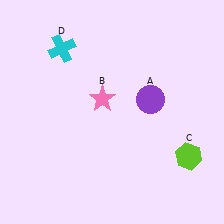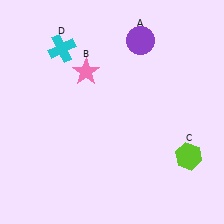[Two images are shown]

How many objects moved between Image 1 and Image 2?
2 objects moved between the two images.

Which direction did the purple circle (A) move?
The purple circle (A) moved up.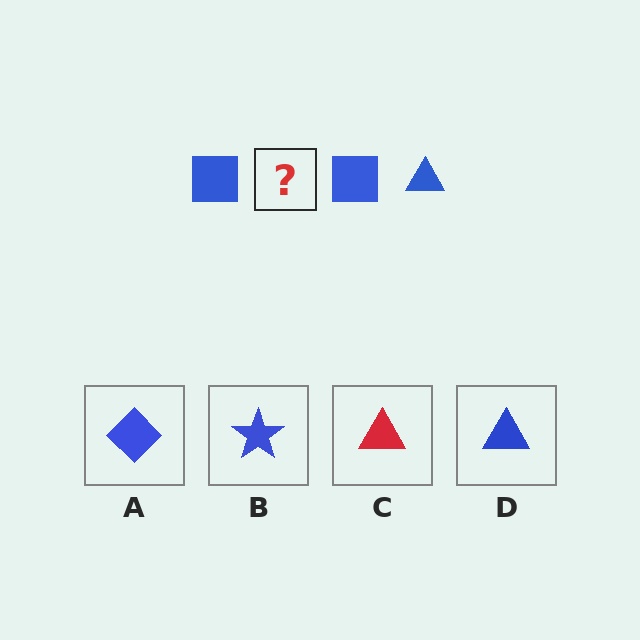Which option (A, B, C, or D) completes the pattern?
D.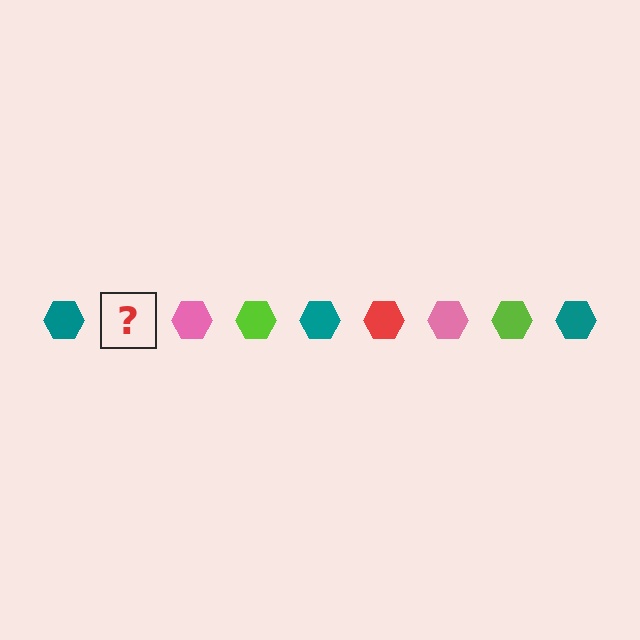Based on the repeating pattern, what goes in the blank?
The blank should be a red hexagon.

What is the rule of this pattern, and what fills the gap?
The rule is that the pattern cycles through teal, red, pink, lime hexagons. The gap should be filled with a red hexagon.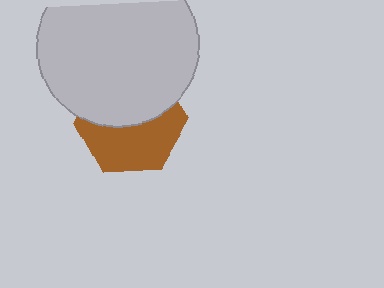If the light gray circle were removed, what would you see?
You would see the complete brown hexagon.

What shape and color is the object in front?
The object in front is a light gray circle.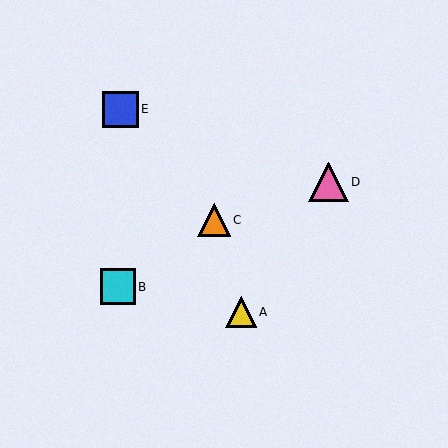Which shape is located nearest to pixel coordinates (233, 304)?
The yellow triangle (labeled A) at (241, 312) is nearest to that location.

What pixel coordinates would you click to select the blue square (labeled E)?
Click at (120, 109) to select the blue square E.